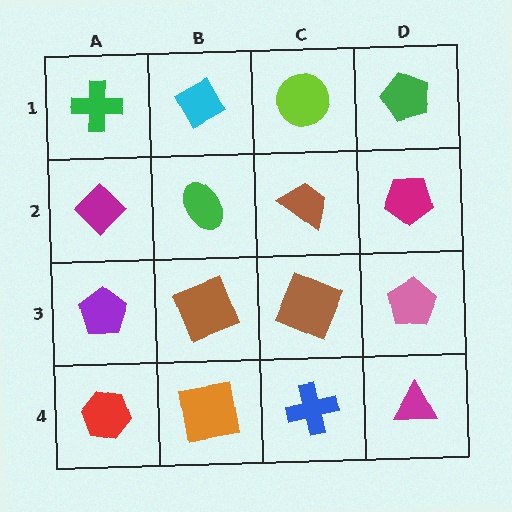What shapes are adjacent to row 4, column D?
A pink pentagon (row 3, column D), a blue cross (row 4, column C).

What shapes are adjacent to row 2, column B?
A cyan diamond (row 1, column B), a brown square (row 3, column B), a magenta diamond (row 2, column A), a brown trapezoid (row 2, column C).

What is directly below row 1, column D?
A magenta pentagon.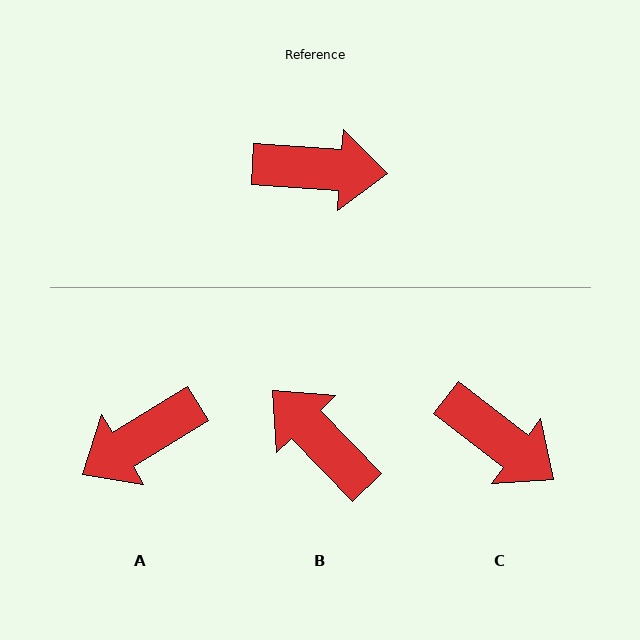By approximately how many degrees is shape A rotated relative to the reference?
Approximately 145 degrees clockwise.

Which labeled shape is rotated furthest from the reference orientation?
A, about 145 degrees away.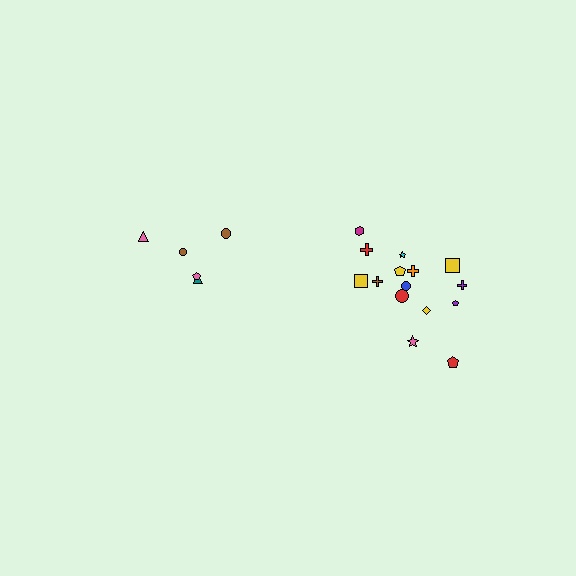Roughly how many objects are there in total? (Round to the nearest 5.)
Roughly 20 objects in total.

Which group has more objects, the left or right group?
The right group.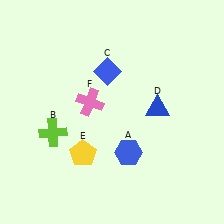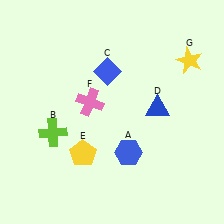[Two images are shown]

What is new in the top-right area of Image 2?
A yellow star (G) was added in the top-right area of Image 2.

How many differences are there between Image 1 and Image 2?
There is 1 difference between the two images.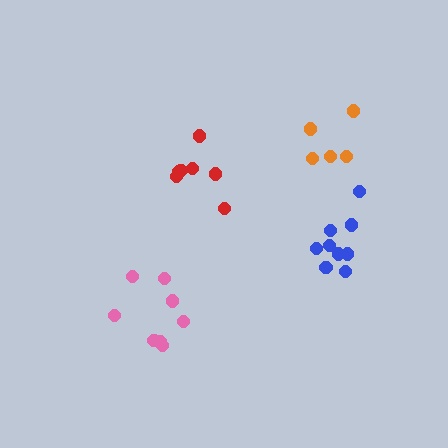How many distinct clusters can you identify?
There are 4 distinct clusters.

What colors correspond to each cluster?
The clusters are colored: blue, orange, pink, red.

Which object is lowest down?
The pink cluster is bottommost.